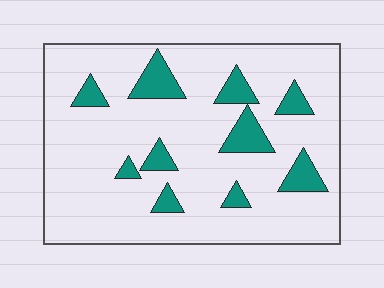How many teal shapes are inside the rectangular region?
10.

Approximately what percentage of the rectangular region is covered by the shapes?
Approximately 15%.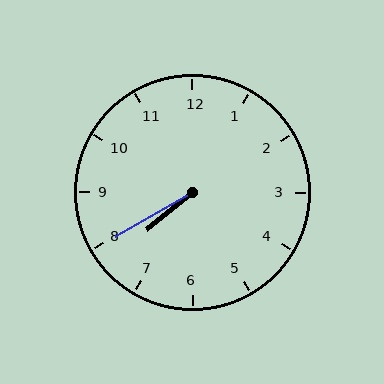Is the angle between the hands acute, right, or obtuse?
It is acute.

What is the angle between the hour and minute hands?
Approximately 10 degrees.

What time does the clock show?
7:40.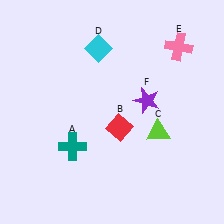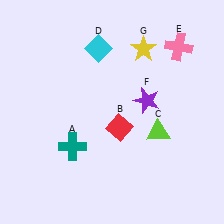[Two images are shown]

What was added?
A yellow star (G) was added in Image 2.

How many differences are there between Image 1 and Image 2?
There is 1 difference between the two images.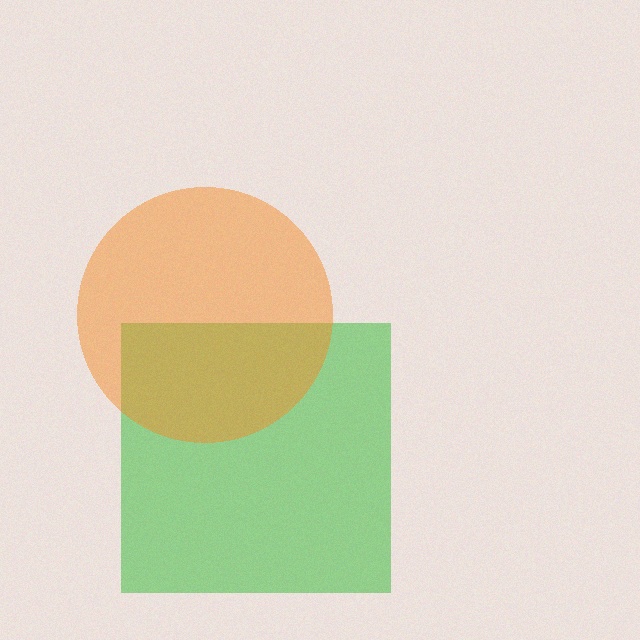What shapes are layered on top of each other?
The layered shapes are: a green square, an orange circle.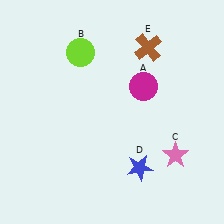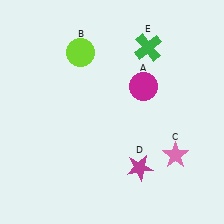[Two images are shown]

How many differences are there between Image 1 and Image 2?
There are 2 differences between the two images.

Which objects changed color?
D changed from blue to magenta. E changed from brown to green.